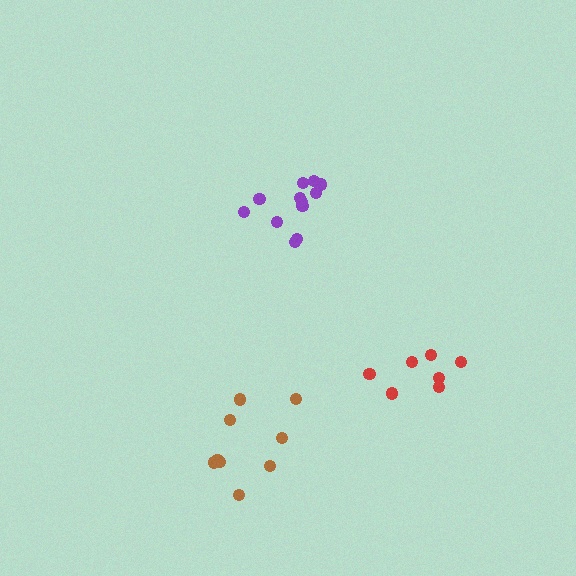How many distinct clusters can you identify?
There are 3 distinct clusters.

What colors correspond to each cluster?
The clusters are colored: red, purple, brown.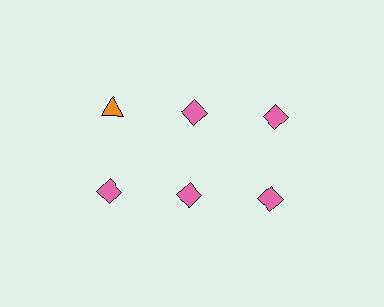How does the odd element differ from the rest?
It differs in both color (orange instead of pink) and shape (triangle instead of diamond).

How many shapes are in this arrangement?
There are 6 shapes arranged in a grid pattern.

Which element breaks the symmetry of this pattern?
The orange triangle in the top row, leftmost column breaks the symmetry. All other shapes are pink diamonds.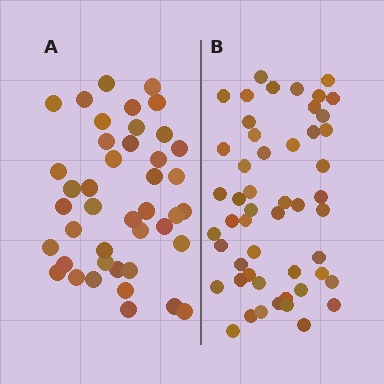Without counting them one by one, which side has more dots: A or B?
Region B (the right region) has more dots.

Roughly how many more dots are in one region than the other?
Region B has roughly 8 or so more dots than region A.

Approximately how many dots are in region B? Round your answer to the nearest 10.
About 50 dots. (The exact count is 51, which rounds to 50.)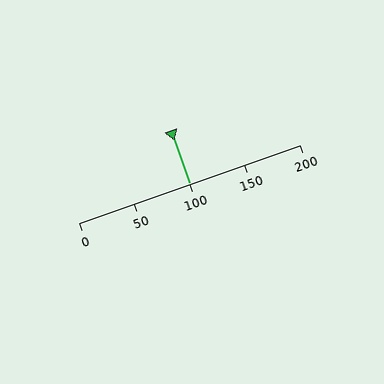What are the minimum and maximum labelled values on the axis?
The axis runs from 0 to 200.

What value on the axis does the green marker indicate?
The marker indicates approximately 100.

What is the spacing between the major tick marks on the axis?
The major ticks are spaced 50 apart.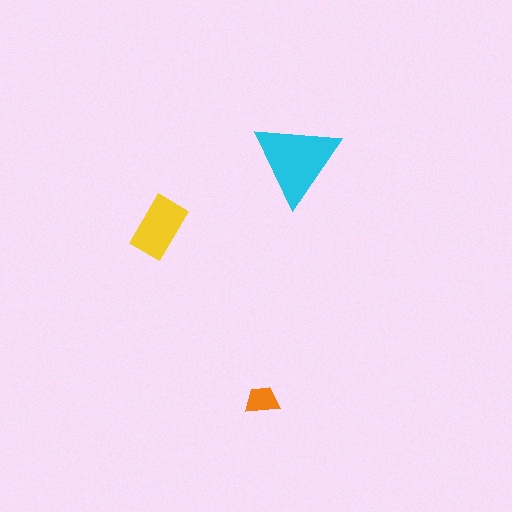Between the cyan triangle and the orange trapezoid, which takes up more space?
The cyan triangle.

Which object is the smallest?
The orange trapezoid.